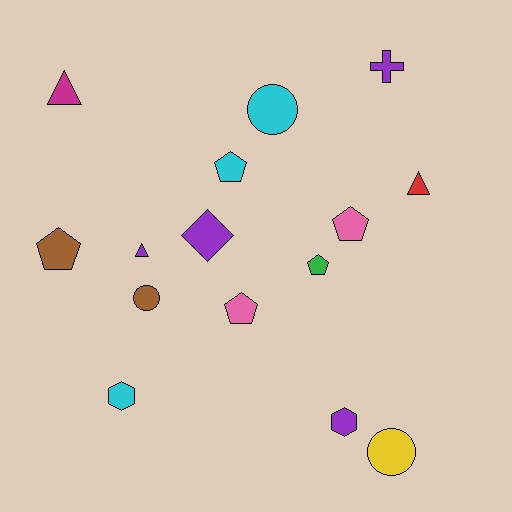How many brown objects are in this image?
There are 2 brown objects.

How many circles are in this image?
There are 3 circles.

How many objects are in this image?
There are 15 objects.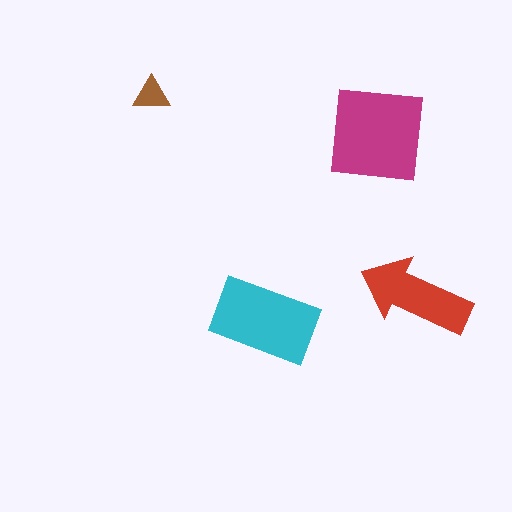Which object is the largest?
The magenta square.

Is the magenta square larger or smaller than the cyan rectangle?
Larger.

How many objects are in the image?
There are 4 objects in the image.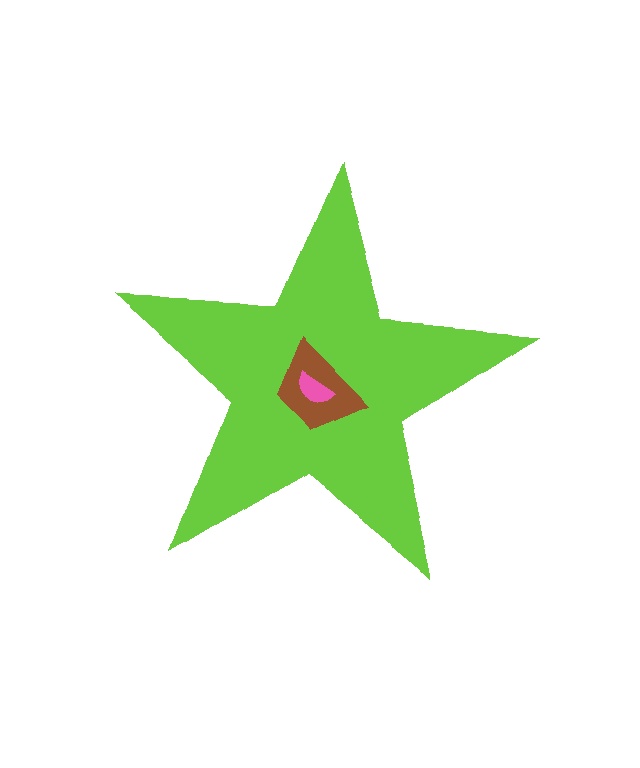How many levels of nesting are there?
3.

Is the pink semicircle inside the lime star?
Yes.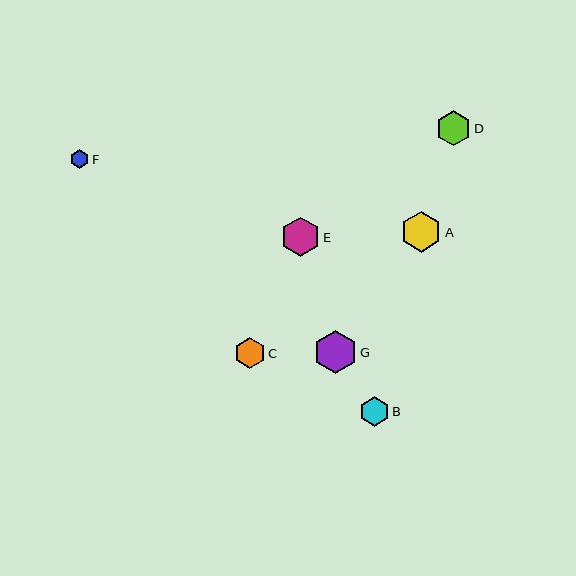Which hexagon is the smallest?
Hexagon F is the smallest with a size of approximately 19 pixels.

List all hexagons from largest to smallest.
From largest to smallest: G, A, E, D, C, B, F.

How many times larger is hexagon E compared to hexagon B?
Hexagon E is approximately 1.3 times the size of hexagon B.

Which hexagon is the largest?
Hexagon G is the largest with a size of approximately 43 pixels.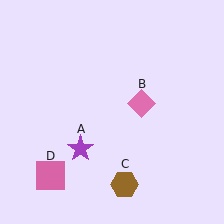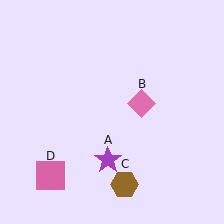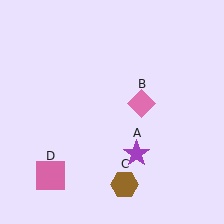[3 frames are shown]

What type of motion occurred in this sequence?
The purple star (object A) rotated counterclockwise around the center of the scene.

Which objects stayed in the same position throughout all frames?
Pink diamond (object B) and brown hexagon (object C) and pink square (object D) remained stationary.